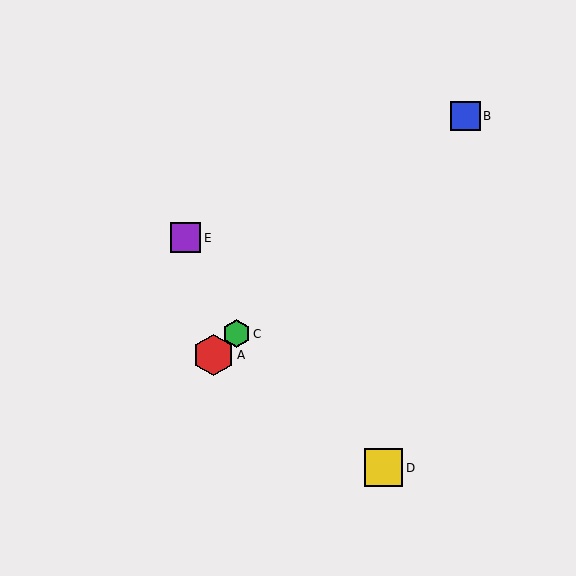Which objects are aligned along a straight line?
Objects A, B, C are aligned along a straight line.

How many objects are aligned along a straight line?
3 objects (A, B, C) are aligned along a straight line.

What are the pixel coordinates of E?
Object E is at (185, 238).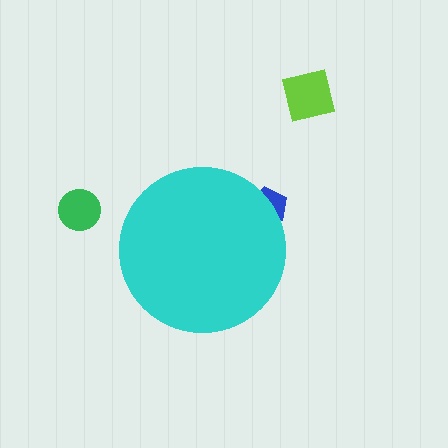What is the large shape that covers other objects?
A cyan circle.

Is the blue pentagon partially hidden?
Yes, the blue pentagon is partially hidden behind the cyan circle.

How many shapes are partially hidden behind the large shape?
1 shape is partially hidden.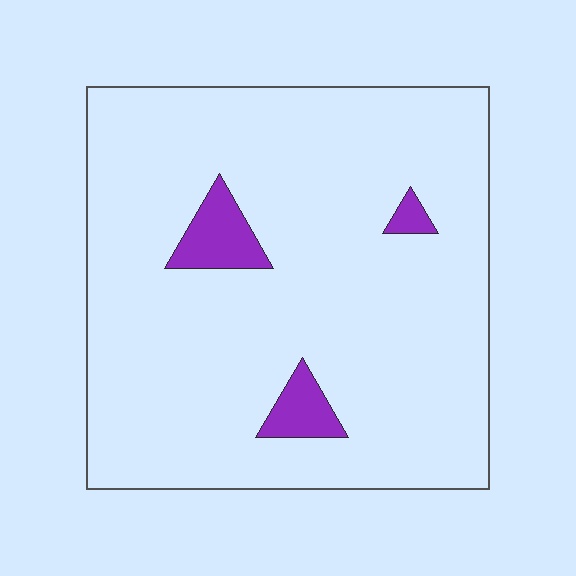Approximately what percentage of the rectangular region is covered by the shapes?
Approximately 5%.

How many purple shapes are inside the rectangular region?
3.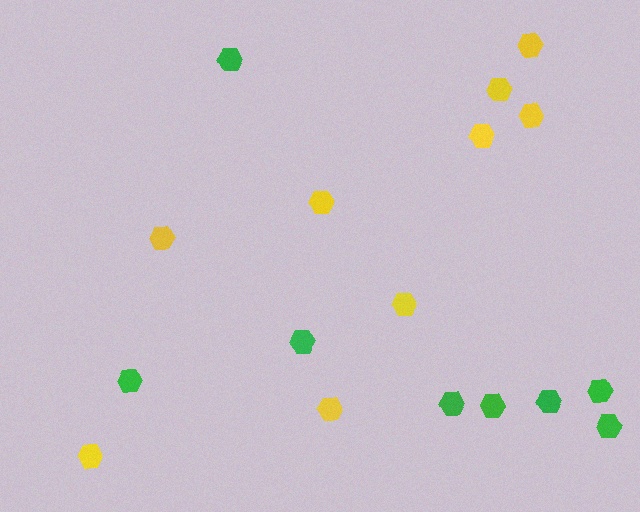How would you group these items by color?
There are 2 groups: one group of green hexagons (8) and one group of yellow hexagons (9).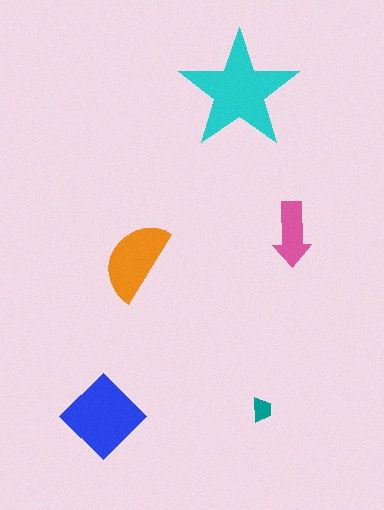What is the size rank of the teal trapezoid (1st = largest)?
5th.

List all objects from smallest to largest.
The teal trapezoid, the pink arrow, the orange semicircle, the blue diamond, the cyan star.